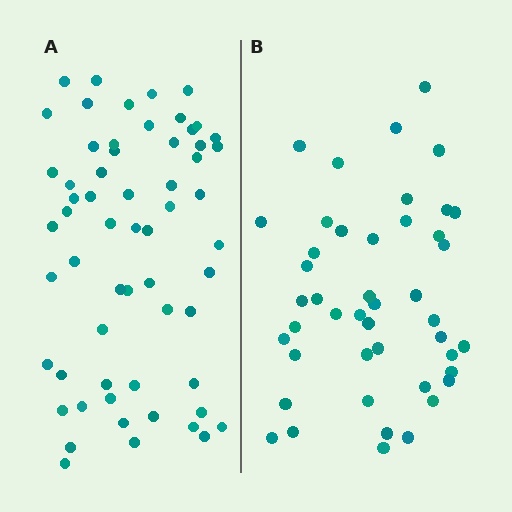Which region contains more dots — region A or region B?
Region A (the left region) has more dots.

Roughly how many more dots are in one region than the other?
Region A has approximately 15 more dots than region B.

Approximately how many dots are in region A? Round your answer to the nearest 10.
About 60 dots.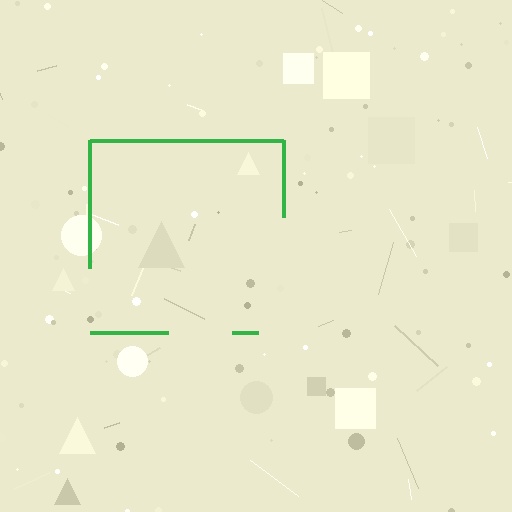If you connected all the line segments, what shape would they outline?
They would outline a square.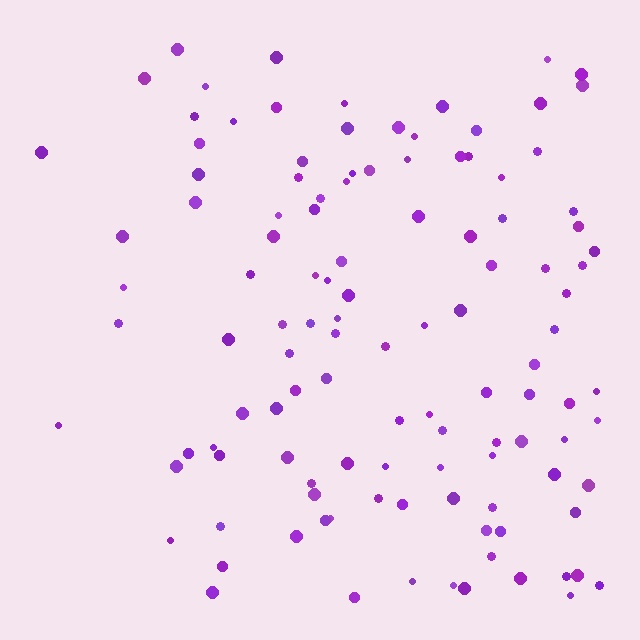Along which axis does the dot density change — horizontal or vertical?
Horizontal.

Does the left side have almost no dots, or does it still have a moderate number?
Still a moderate number, just noticeably fewer than the right.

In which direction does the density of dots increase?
From left to right, with the right side densest.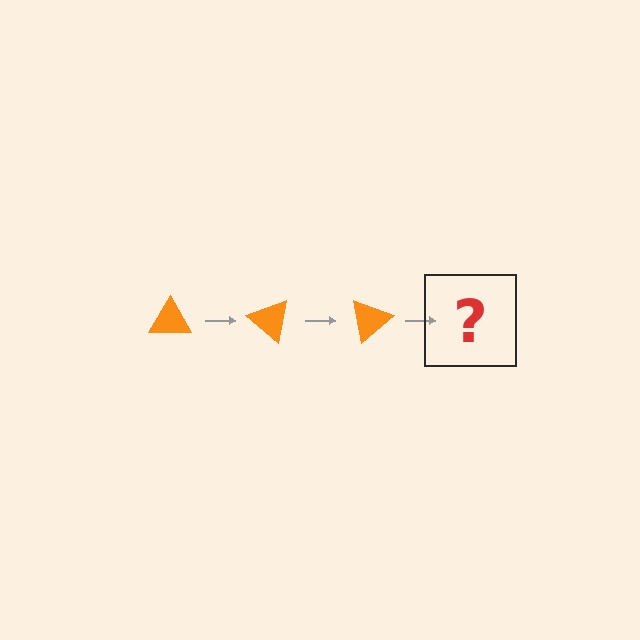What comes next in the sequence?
The next element should be an orange triangle rotated 120 degrees.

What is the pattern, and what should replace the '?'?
The pattern is that the triangle rotates 40 degrees each step. The '?' should be an orange triangle rotated 120 degrees.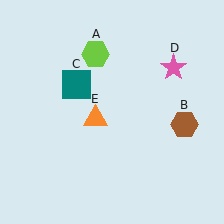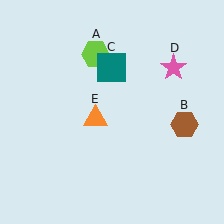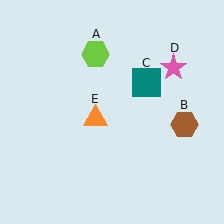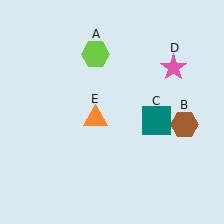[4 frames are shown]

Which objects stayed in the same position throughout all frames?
Lime hexagon (object A) and brown hexagon (object B) and pink star (object D) and orange triangle (object E) remained stationary.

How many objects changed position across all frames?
1 object changed position: teal square (object C).